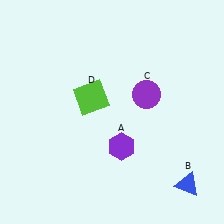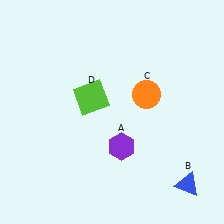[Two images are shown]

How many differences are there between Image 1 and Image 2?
There is 1 difference between the two images.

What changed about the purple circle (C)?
In Image 1, C is purple. In Image 2, it changed to orange.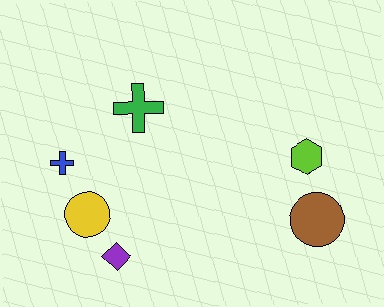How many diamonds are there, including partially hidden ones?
There is 1 diamond.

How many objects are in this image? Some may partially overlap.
There are 6 objects.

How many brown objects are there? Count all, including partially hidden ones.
There is 1 brown object.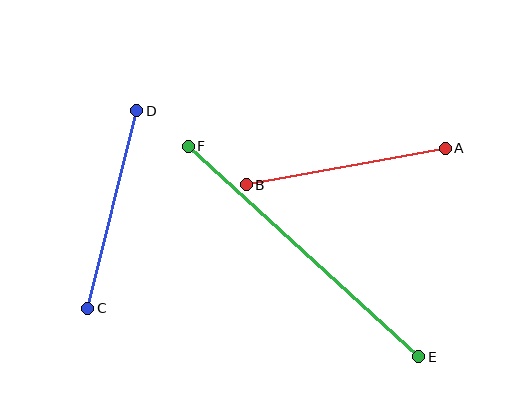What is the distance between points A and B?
The distance is approximately 202 pixels.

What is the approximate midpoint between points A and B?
The midpoint is at approximately (346, 166) pixels.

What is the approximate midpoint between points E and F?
The midpoint is at approximately (303, 252) pixels.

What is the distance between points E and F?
The distance is approximately 312 pixels.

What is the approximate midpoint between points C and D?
The midpoint is at approximately (112, 209) pixels.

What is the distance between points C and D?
The distance is approximately 203 pixels.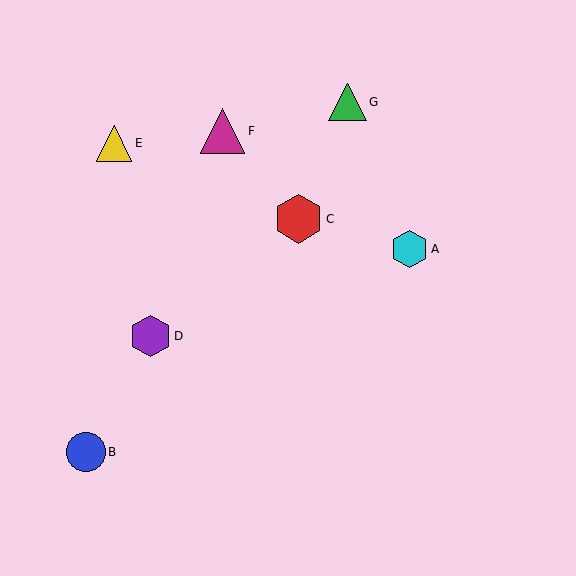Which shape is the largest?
The red hexagon (labeled C) is the largest.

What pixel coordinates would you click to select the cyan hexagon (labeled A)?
Click at (409, 249) to select the cyan hexagon A.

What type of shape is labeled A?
Shape A is a cyan hexagon.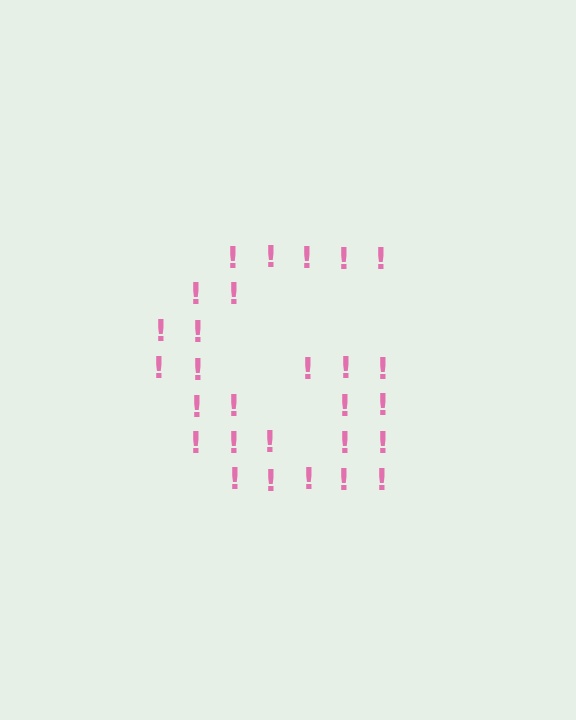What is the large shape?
The large shape is the letter G.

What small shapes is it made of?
It is made of small exclamation marks.